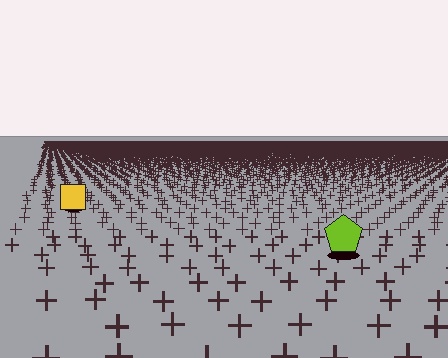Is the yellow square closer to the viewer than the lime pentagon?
No. The lime pentagon is closer — you can tell from the texture gradient: the ground texture is coarser near it.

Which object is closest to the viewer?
The lime pentagon is closest. The texture marks near it are larger and more spread out.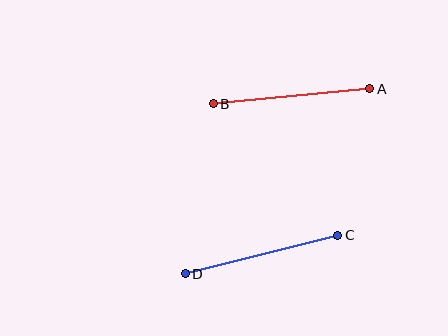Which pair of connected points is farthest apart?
Points C and D are farthest apart.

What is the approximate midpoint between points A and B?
The midpoint is at approximately (292, 96) pixels.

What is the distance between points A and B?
The distance is approximately 157 pixels.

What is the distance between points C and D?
The distance is approximately 157 pixels.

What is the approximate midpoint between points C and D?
The midpoint is at approximately (262, 255) pixels.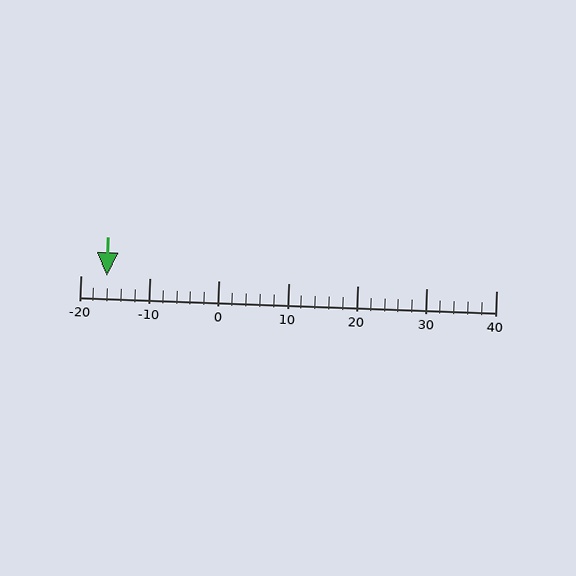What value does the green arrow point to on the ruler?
The green arrow points to approximately -16.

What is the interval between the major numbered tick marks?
The major tick marks are spaced 10 units apart.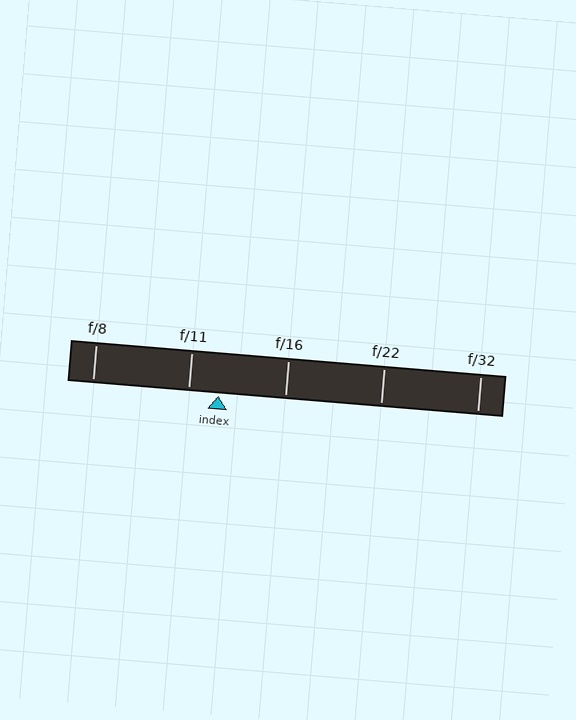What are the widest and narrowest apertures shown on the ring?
The widest aperture shown is f/8 and the narrowest is f/32.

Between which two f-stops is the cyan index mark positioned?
The index mark is between f/11 and f/16.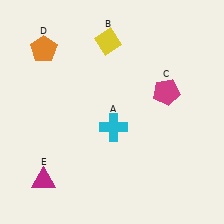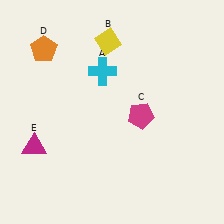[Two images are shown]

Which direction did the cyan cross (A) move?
The cyan cross (A) moved up.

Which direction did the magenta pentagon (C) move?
The magenta pentagon (C) moved left.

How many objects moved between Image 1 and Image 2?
3 objects moved between the two images.